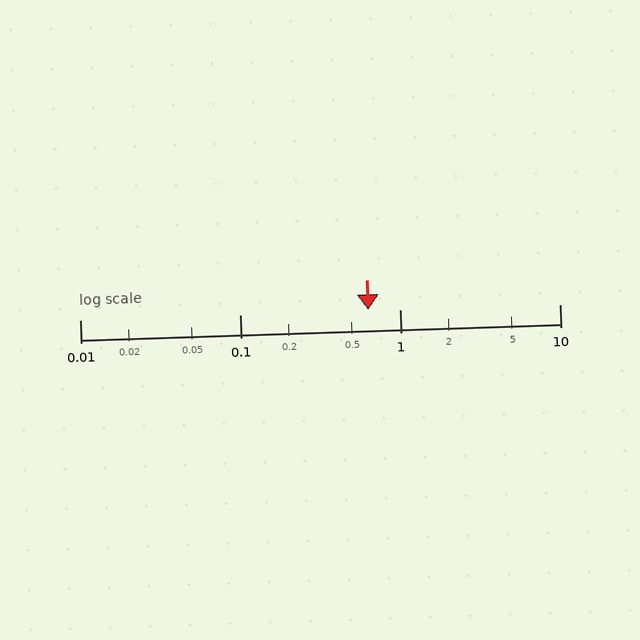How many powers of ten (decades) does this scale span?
The scale spans 3 decades, from 0.01 to 10.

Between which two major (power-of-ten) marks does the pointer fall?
The pointer is between 0.1 and 1.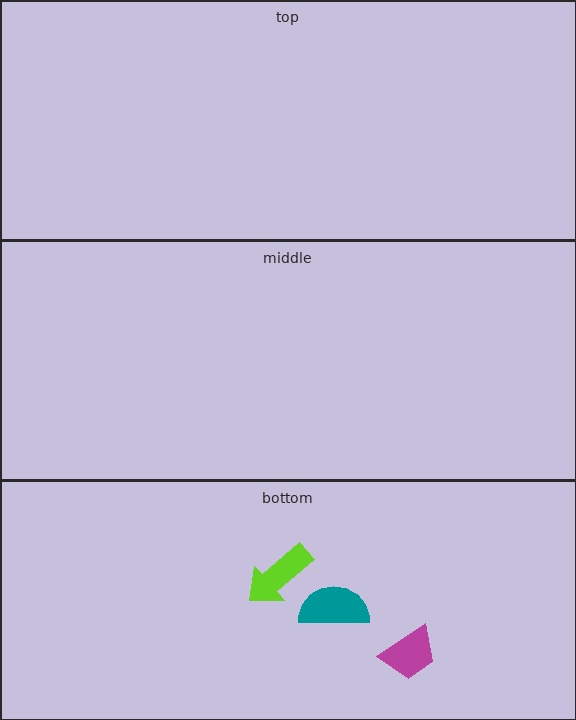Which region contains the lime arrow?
The bottom region.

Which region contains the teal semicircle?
The bottom region.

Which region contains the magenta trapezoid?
The bottom region.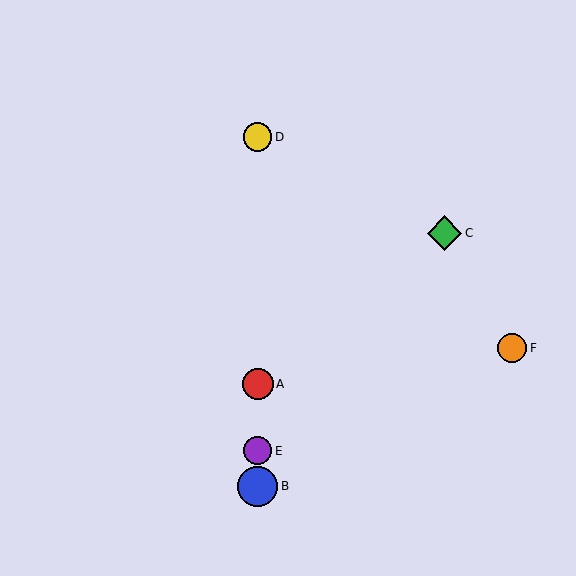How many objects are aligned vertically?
4 objects (A, B, D, E) are aligned vertically.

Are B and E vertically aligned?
Yes, both are at x≈258.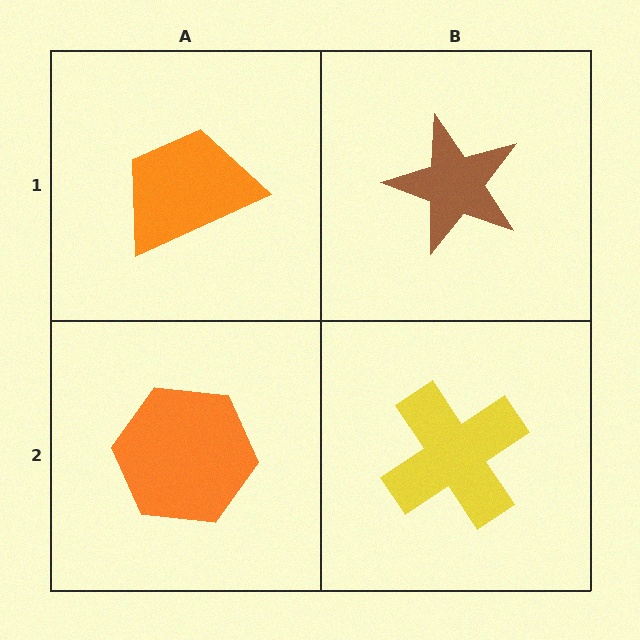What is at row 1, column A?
An orange trapezoid.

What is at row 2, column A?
An orange hexagon.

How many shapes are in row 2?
2 shapes.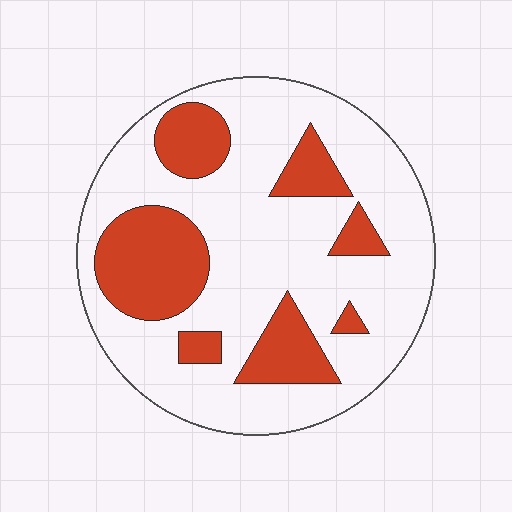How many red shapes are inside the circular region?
7.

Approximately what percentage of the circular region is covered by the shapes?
Approximately 25%.